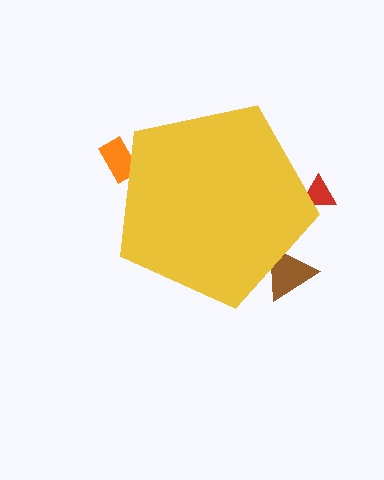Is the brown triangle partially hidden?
Yes, the brown triangle is partially hidden behind the yellow pentagon.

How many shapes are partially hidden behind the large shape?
3 shapes are partially hidden.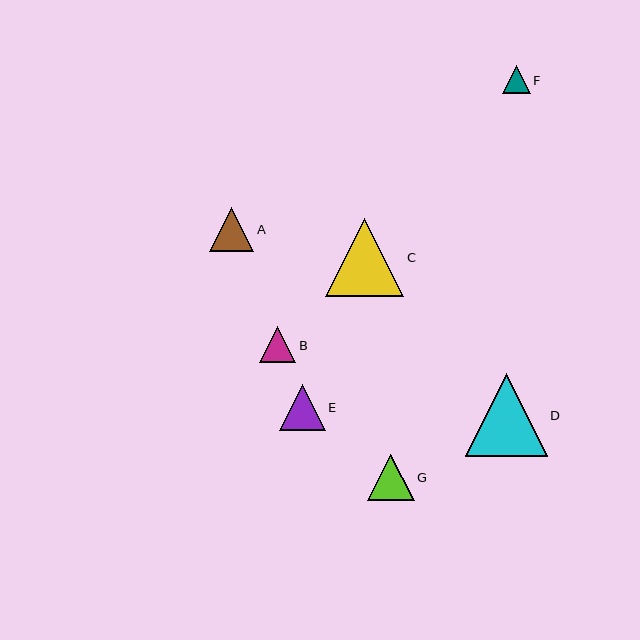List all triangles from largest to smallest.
From largest to smallest: D, C, G, E, A, B, F.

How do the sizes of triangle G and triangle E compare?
Triangle G and triangle E are approximately the same size.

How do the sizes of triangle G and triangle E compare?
Triangle G and triangle E are approximately the same size.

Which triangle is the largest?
Triangle D is the largest with a size of approximately 82 pixels.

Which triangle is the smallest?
Triangle F is the smallest with a size of approximately 28 pixels.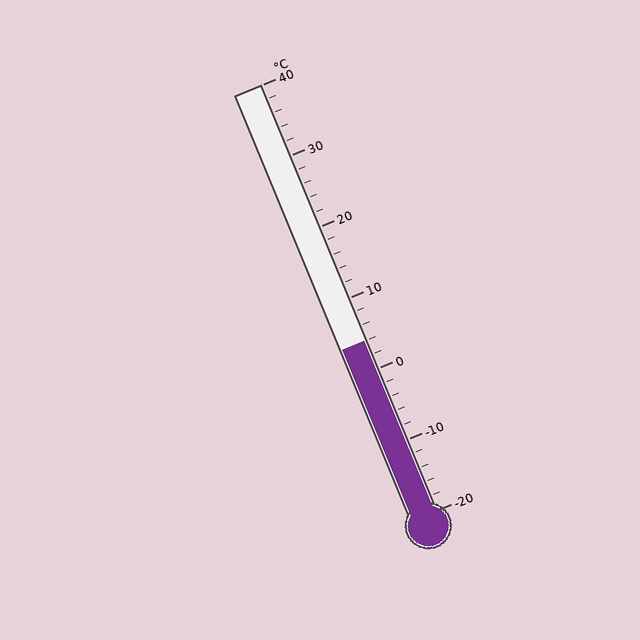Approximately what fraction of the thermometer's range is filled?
The thermometer is filled to approximately 40% of its range.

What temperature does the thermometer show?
The thermometer shows approximately 4°C.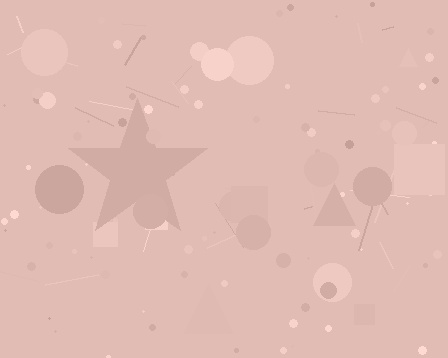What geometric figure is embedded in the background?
A star is embedded in the background.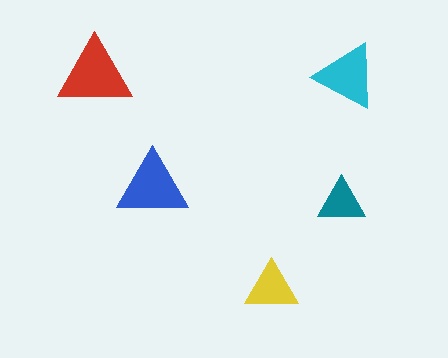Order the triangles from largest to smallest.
the red one, the blue one, the cyan one, the yellow one, the teal one.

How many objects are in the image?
There are 5 objects in the image.